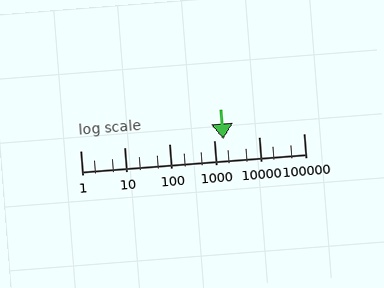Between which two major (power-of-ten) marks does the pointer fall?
The pointer is between 1000 and 10000.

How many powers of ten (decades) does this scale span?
The scale spans 5 decades, from 1 to 100000.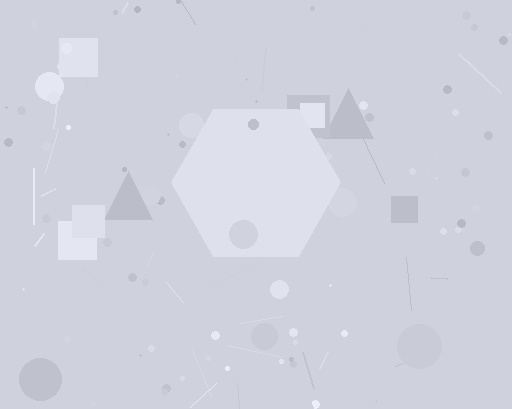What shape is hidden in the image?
A hexagon is hidden in the image.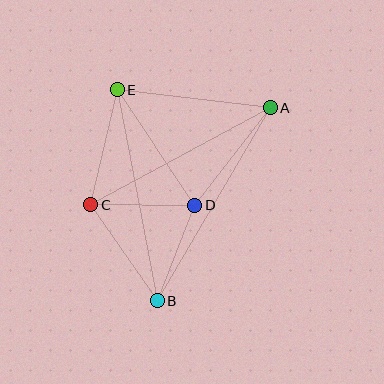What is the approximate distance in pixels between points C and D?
The distance between C and D is approximately 104 pixels.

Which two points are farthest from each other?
Points A and B are farthest from each other.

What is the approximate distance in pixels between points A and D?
The distance between A and D is approximately 123 pixels.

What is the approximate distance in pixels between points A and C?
The distance between A and C is approximately 204 pixels.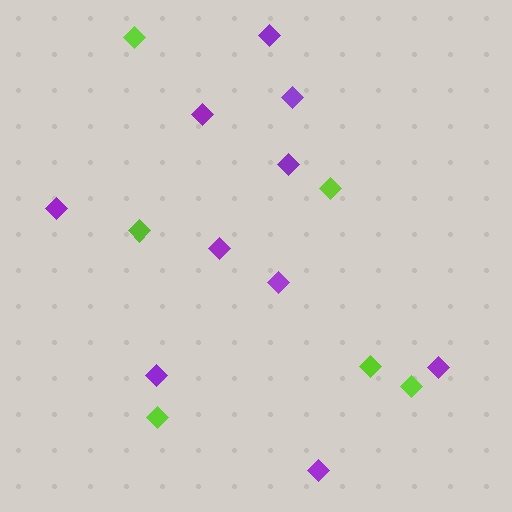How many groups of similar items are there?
There are 2 groups: one group of lime diamonds (6) and one group of purple diamonds (10).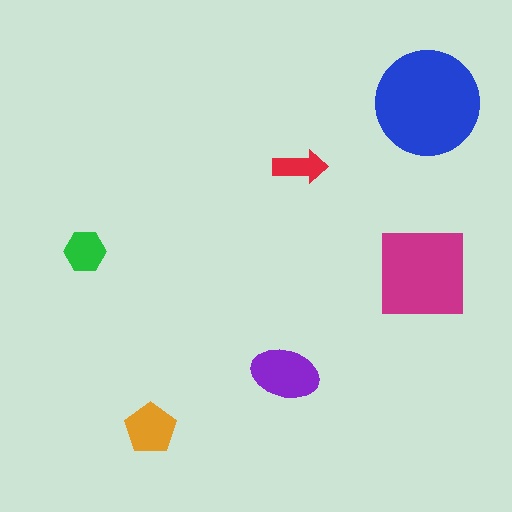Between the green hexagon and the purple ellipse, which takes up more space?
The purple ellipse.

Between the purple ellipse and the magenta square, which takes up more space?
The magenta square.